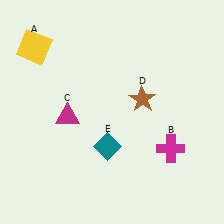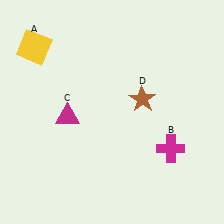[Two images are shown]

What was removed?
The teal diamond (E) was removed in Image 2.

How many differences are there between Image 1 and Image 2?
There is 1 difference between the two images.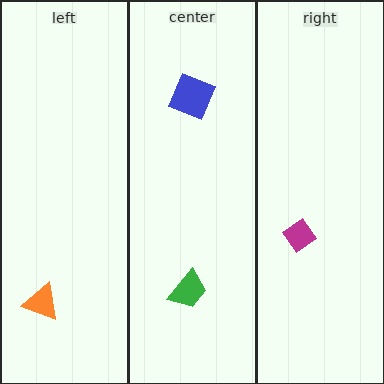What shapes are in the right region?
The magenta diamond.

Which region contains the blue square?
The center region.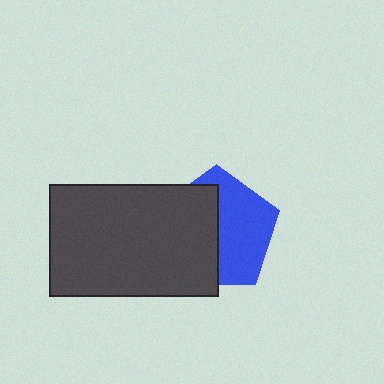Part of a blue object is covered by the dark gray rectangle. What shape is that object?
It is a pentagon.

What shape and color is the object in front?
The object in front is a dark gray rectangle.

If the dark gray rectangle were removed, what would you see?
You would see the complete blue pentagon.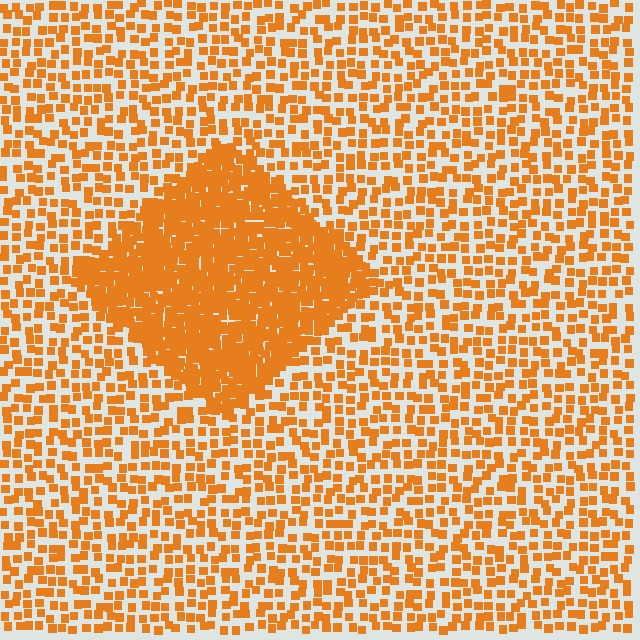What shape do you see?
I see a diamond.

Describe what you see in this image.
The image contains small orange elements arranged at two different densities. A diamond-shaped region is visible where the elements are more densely packed than the surrounding area.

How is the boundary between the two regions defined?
The boundary is defined by a change in element density (approximately 2.6x ratio). All elements are the same color, size, and shape.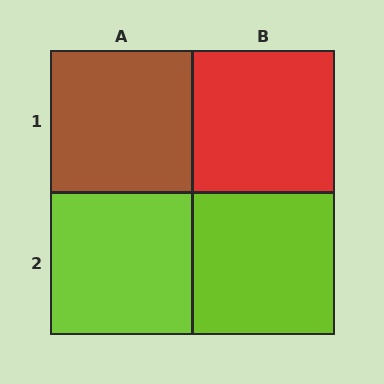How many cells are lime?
2 cells are lime.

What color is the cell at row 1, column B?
Red.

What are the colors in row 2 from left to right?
Lime, lime.